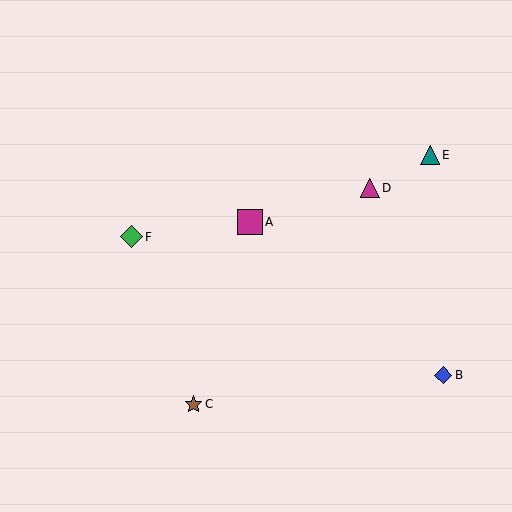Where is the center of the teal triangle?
The center of the teal triangle is at (430, 155).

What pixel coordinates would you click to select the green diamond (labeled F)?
Click at (131, 237) to select the green diamond F.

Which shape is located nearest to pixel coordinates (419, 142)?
The teal triangle (labeled E) at (430, 155) is nearest to that location.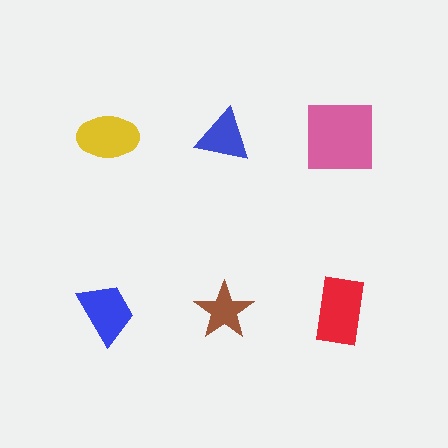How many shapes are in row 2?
3 shapes.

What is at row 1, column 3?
A pink square.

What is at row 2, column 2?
A brown star.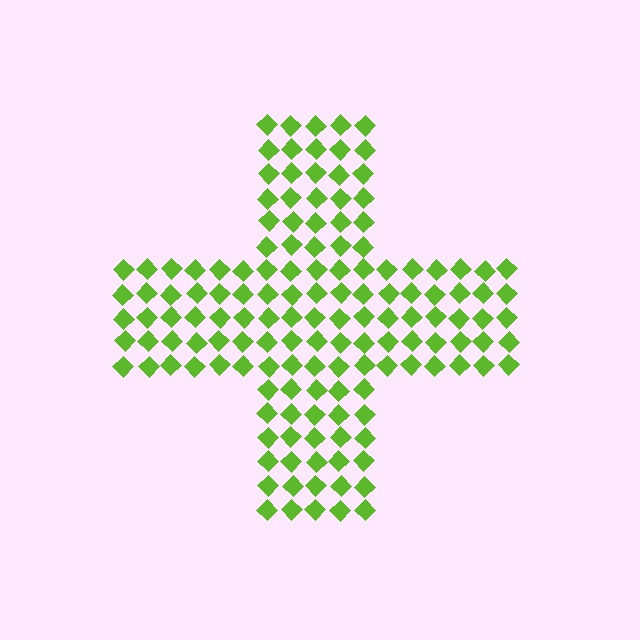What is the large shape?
The large shape is a cross.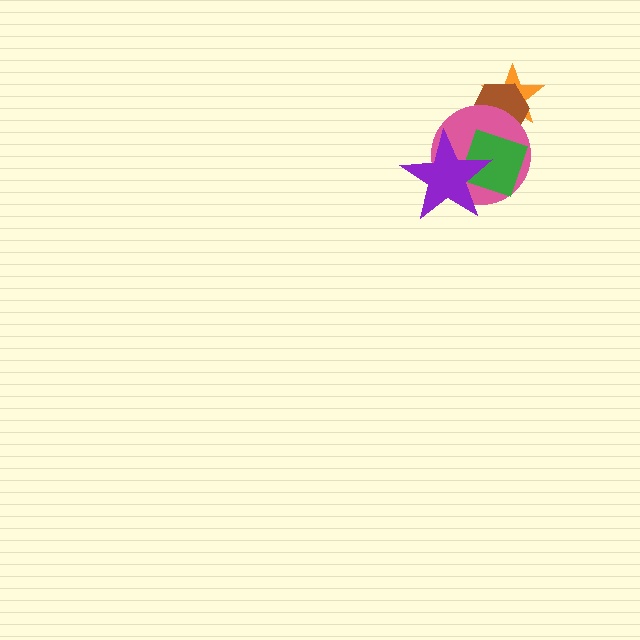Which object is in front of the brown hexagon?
The pink circle is in front of the brown hexagon.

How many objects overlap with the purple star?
2 objects overlap with the purple star.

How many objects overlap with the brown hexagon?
2 objects overlap with the brown hexagon.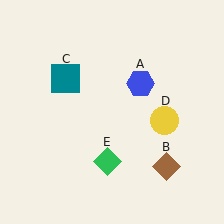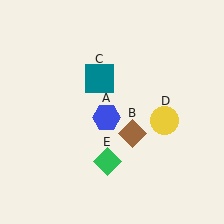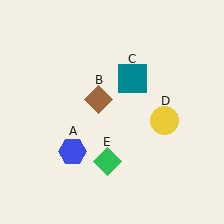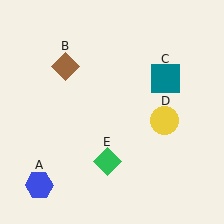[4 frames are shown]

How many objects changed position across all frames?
3 objects changed position: blue hexagon (object A), brown diamond (object B), teal square (object C).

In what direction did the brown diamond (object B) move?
The brown diamond (object B) moved up and to the left.